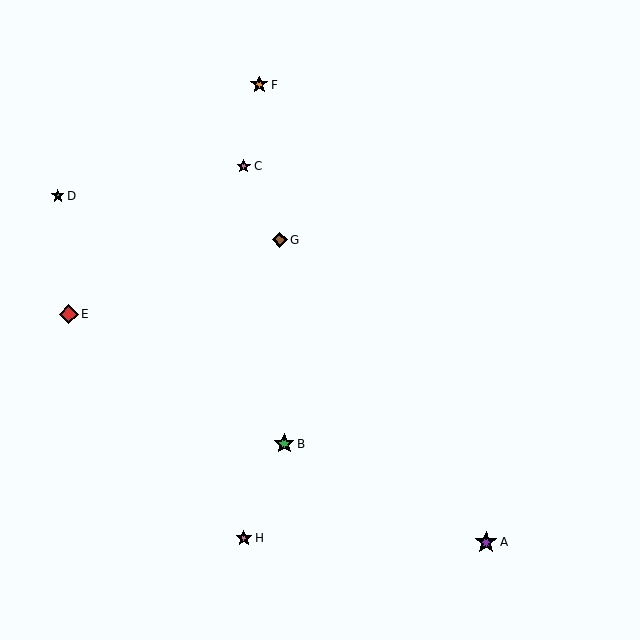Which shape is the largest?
The purple star (labeled A) is the largest.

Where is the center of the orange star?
The center of the orange star is at (259, 85).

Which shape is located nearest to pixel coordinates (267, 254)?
The brown diamond (labeled G) at (280, 240) is nearest to that location.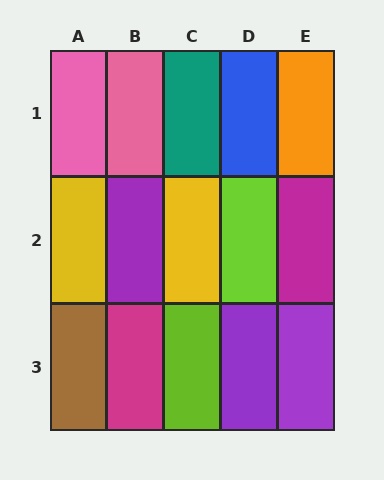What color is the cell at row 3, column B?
Magenta.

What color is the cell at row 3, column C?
Lime.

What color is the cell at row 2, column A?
Yellow.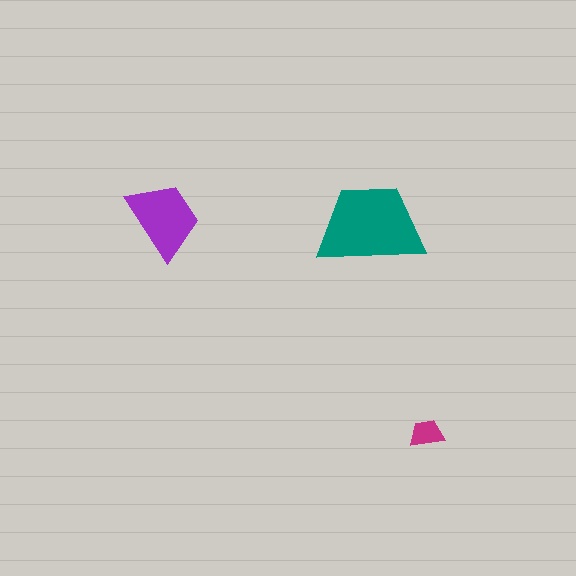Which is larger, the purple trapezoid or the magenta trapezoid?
The purple one.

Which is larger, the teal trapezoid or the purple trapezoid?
The teal one.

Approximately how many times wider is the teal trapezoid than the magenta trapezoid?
About 3 times wider.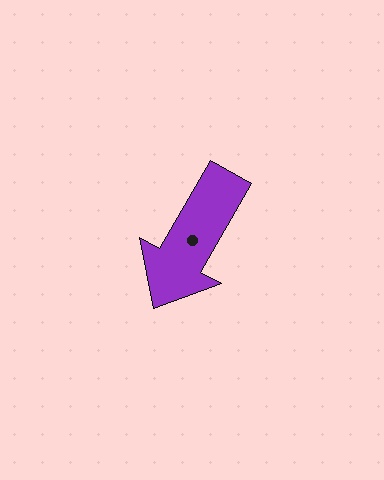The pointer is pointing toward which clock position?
Roughly 7 o'clock.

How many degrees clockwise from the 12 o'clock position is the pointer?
Approximately 210 degrees.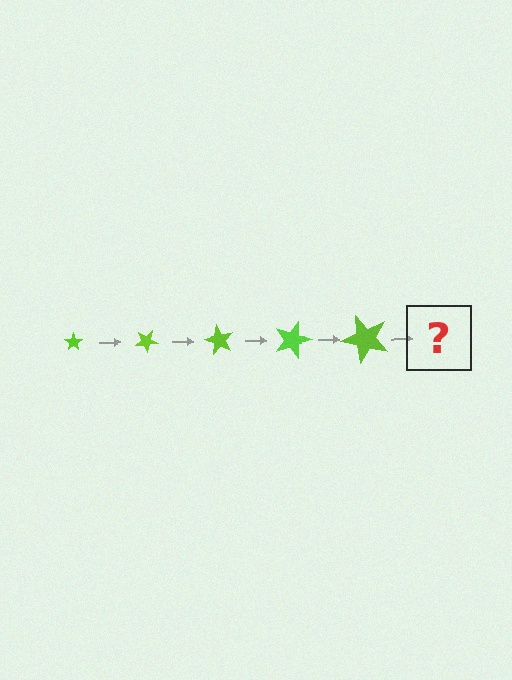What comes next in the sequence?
The next element should be a star, larger than the previous one and rotated 150 degrees from the start.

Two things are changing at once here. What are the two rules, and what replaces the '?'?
The two rules are that the star grows larger each step and it rotates 30 degrees each step. The '?' should be a star, larger than the previous one and rotated 150 degrees from the start.